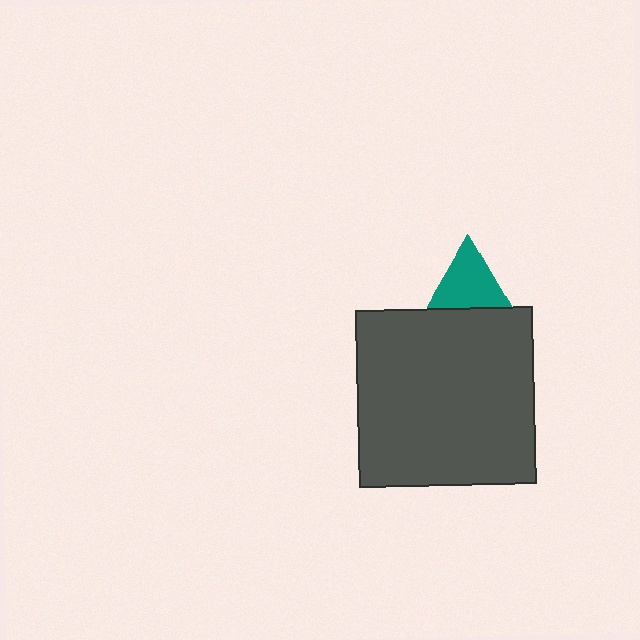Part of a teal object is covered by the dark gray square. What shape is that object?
It is a triangle.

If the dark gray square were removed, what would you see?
You would see the complete teal triangle.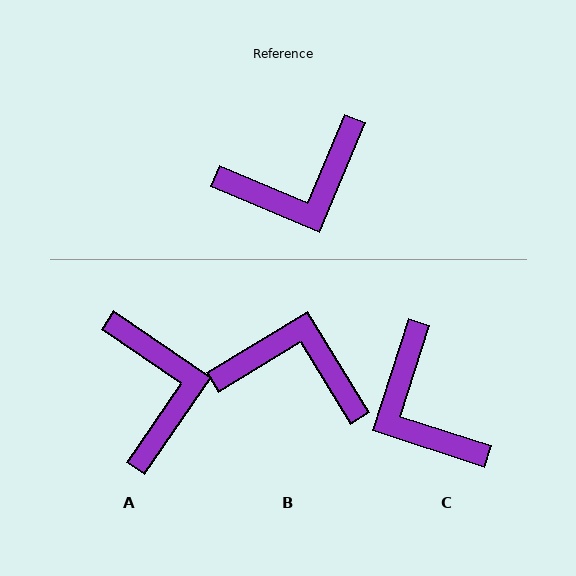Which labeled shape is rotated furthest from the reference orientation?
B, about 144 degrees away.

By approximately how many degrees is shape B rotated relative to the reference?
Approximately 144 degrees counter-clockwise.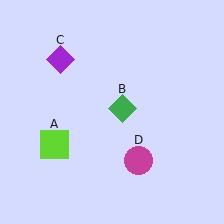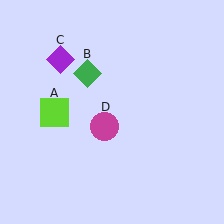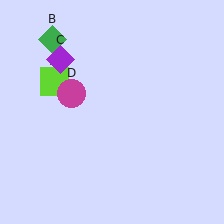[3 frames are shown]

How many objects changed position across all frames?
3 objects changed position: lime square (object A), green diamond (object B), magenta circle (object D).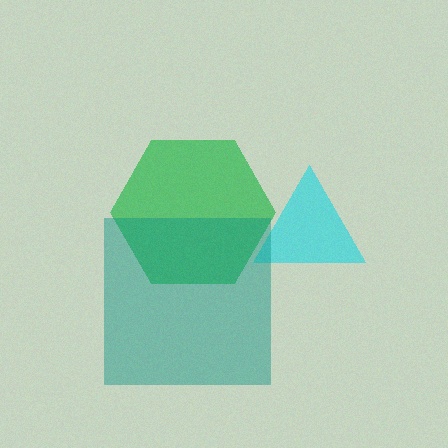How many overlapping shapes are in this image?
There are 3 overlapping shapes in the image.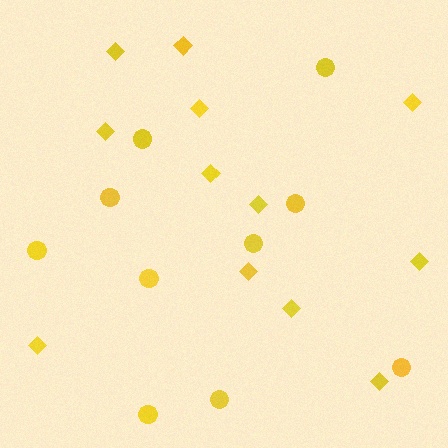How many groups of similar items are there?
There are 2 groups: one group of circles (10) and one group of diamonds (12).